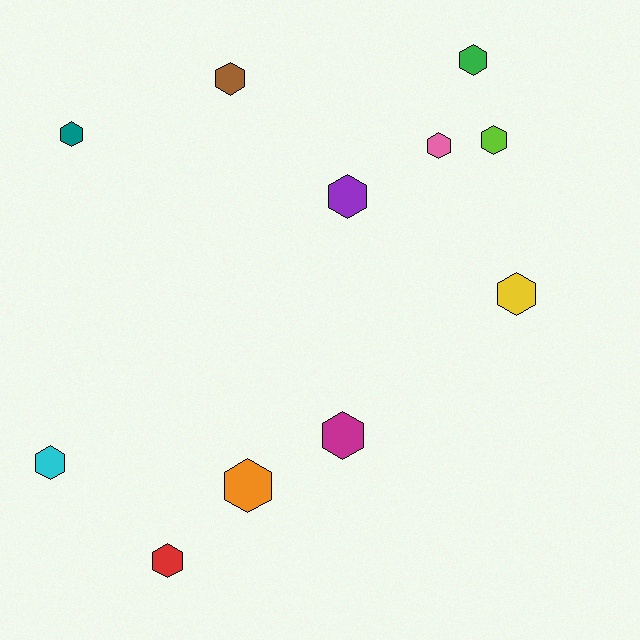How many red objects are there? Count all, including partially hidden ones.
There is 1 red object.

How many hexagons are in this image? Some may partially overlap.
There are 11 hexagons.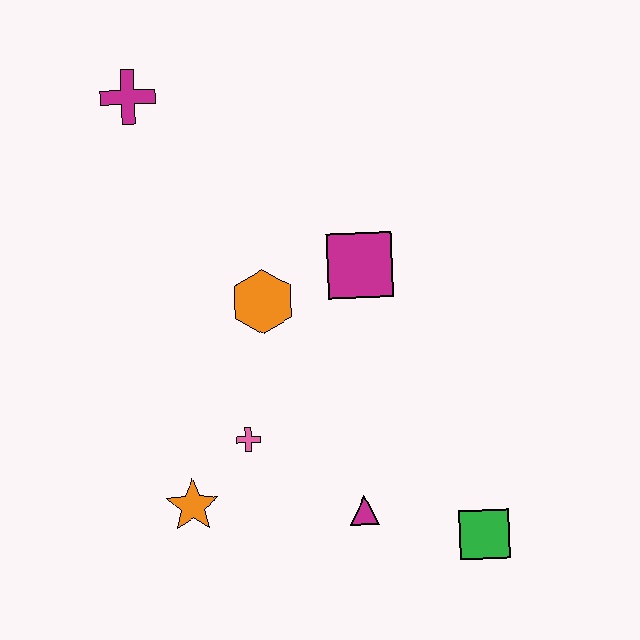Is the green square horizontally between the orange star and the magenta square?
No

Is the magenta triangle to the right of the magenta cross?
Yes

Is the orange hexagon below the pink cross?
No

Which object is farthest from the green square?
The magenta cross is farthest from the green square.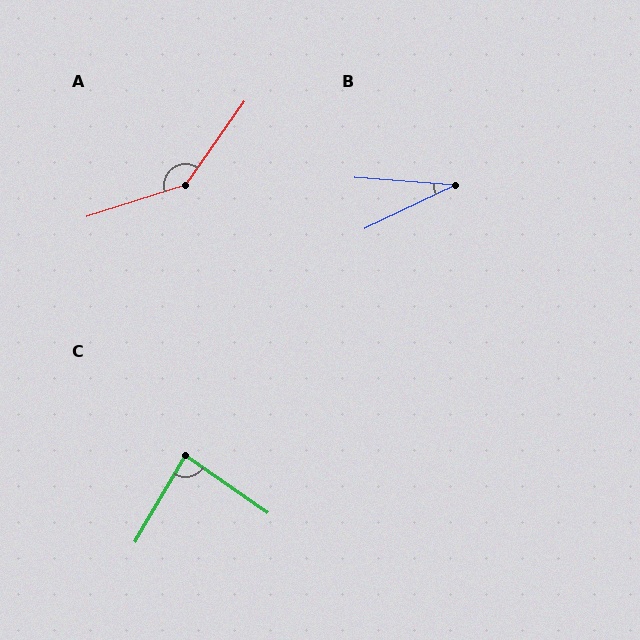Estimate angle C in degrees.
Approximately 86 degrees.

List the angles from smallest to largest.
B (30°), C (86°), A (143°).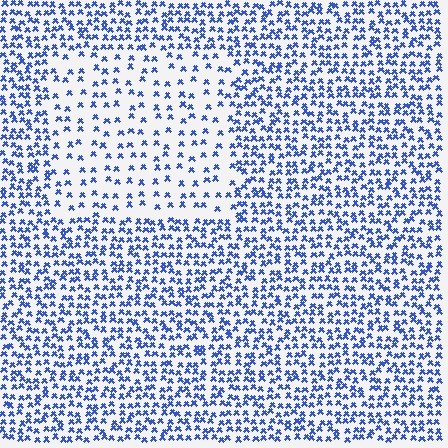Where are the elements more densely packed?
The elements are more densely packed outside the rectangle boundary.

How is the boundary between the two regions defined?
The boundary is defined by a change in element density (approximately 2.2x ratio). All elements are the same color, size, and shape.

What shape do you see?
I see a rectangle.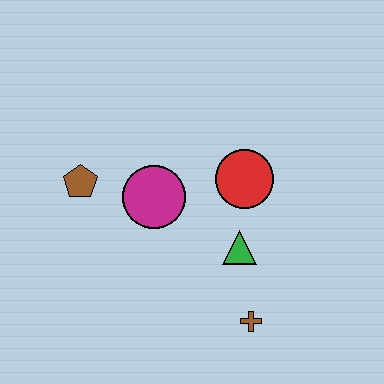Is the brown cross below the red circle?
Yes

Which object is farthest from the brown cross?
The brown pentagon is farthest from the brown cross.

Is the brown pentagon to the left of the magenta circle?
Yes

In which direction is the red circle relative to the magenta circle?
The red circle is to the right of the magenta circle.